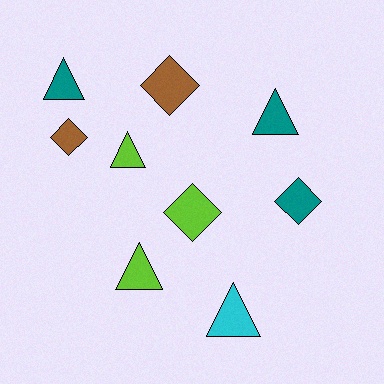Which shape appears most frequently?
Triangle, with 5 objects.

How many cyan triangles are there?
There is 1 cyan triangle.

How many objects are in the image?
There are 9 objects.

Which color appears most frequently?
Lime, with 3 objects.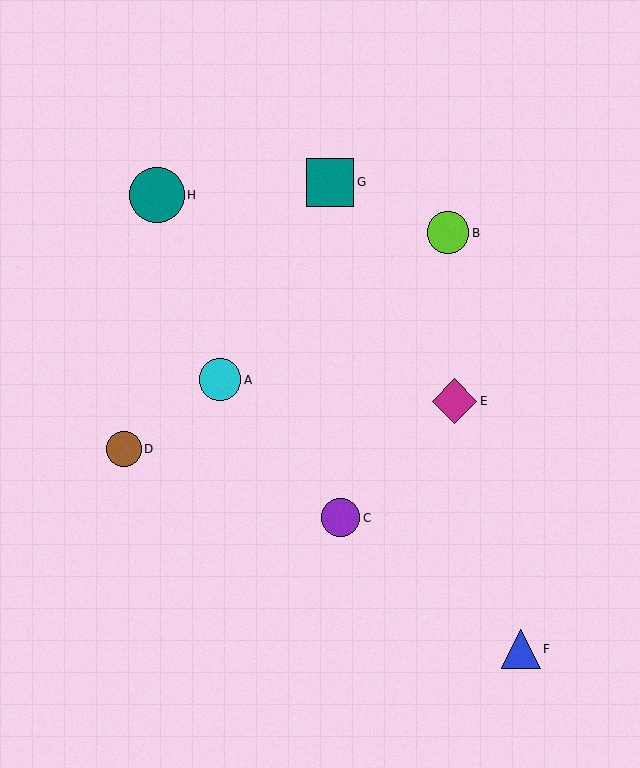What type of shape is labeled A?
Shape A is a cyan circle.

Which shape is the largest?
The teal circle (labeled H) is the largest.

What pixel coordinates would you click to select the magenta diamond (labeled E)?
Click at (454, 401) to select the magenta diamond E.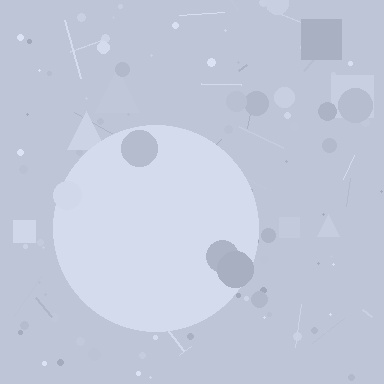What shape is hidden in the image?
A circle is hidden in the image.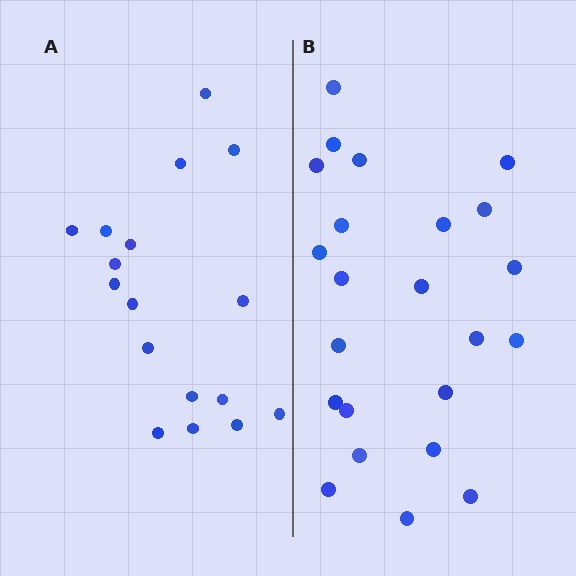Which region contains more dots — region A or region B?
Region B (the right region) has more dots.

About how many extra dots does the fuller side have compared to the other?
Region B has about 6 more dots than region A.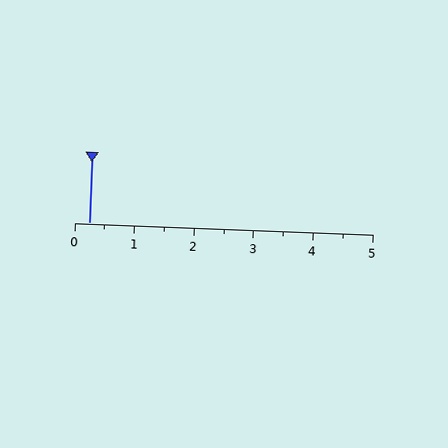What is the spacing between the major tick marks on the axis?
The major ticks are spaced 1 apart.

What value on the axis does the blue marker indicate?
The marker indicates approximately 0.2.